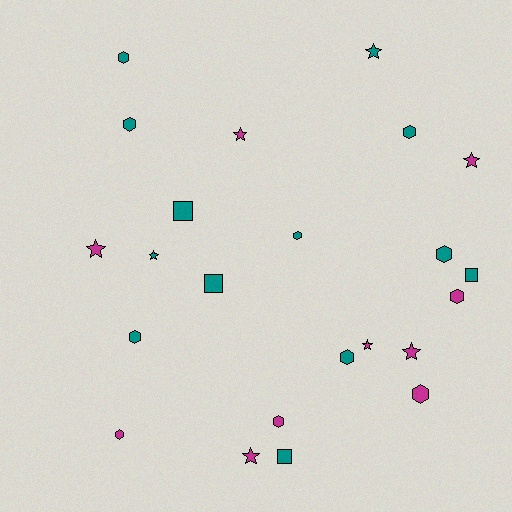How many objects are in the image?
There are 23 objects.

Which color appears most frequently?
Teal, with 13 objects.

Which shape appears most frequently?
Hexagon, with 11 objects.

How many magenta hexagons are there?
There are 4 magenta hexagons.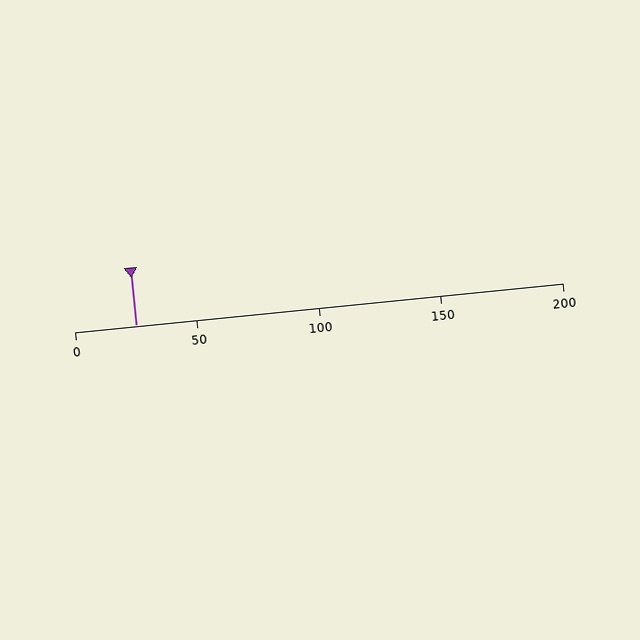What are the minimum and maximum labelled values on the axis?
The axis runs from 0 to 200.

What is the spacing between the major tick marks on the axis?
The major ticks are spaced 50 apart.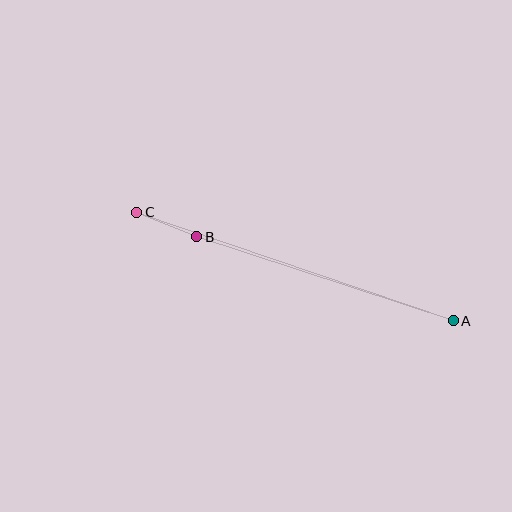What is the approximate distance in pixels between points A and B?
The distance between A and B is approximately 270 pixels.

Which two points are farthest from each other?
Points A and C are farthest from each other.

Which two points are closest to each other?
Points B and C are closest to each other.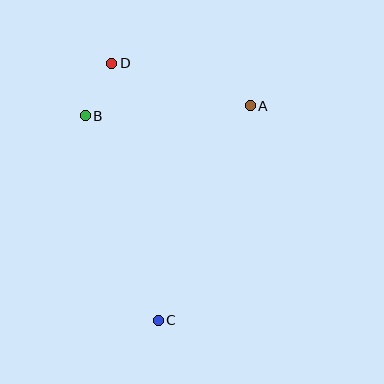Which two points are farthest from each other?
Points C and D are farthest from each other.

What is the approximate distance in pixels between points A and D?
The distance between A and D is approximately 145 pixels.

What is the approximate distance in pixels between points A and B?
The distance between A and B is approximately 165 pixels.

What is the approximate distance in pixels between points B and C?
The distance between B and C is approximately 217 pixels.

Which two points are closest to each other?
Points B and D are closest to each other.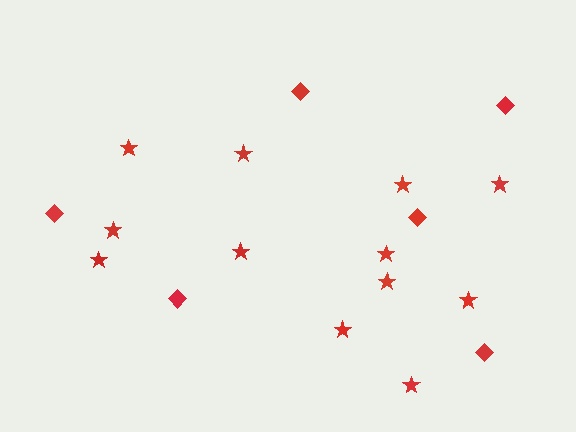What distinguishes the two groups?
There are 2 groups: one group of stars (12) and one group of diamonds (6).